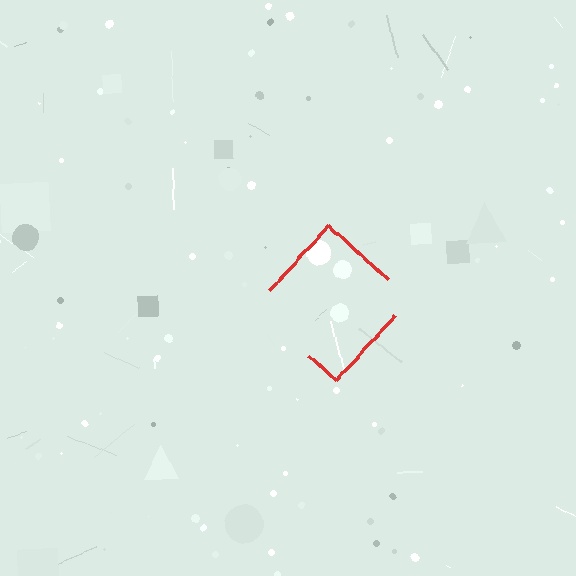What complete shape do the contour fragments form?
The contour fragments form a diamond.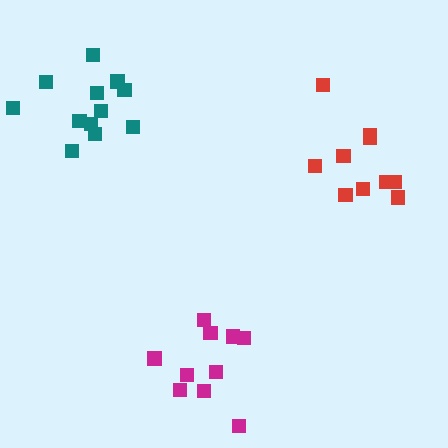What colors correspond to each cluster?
The clusters are colored: teal, magenta, red.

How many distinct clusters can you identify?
There are 3 distinct clusters.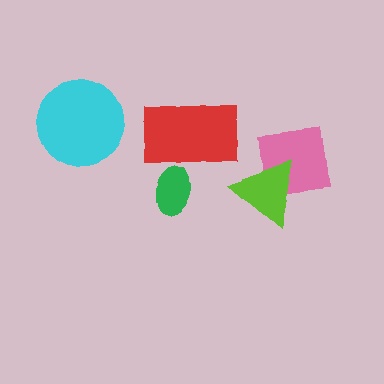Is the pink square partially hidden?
Yes, it is partially covered by another shape.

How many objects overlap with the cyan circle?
0 objects overlap with the cyan circle.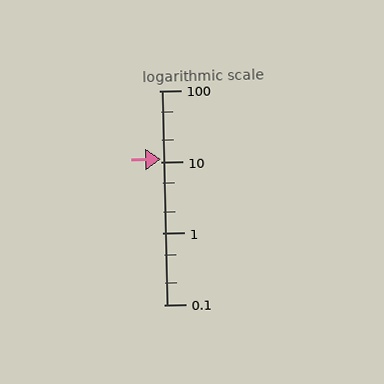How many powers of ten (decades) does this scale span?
The scale spans 3 decades, from 0.1 to 100.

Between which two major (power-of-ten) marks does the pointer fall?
The pointer is between 10 and 100.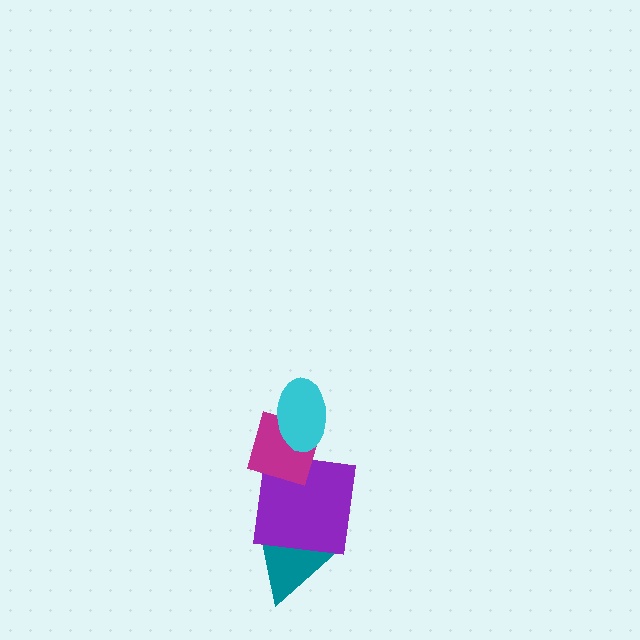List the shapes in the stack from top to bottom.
From top to bottom: the cyan ellipse, the magenta diamond, the purple square, the teal triangle.